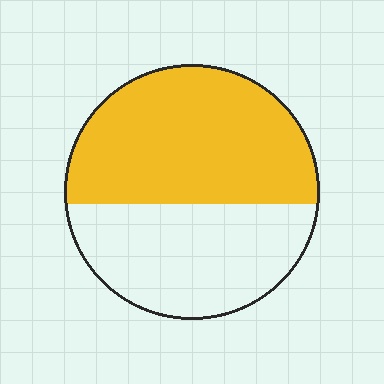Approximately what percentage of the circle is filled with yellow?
Approximately 55%.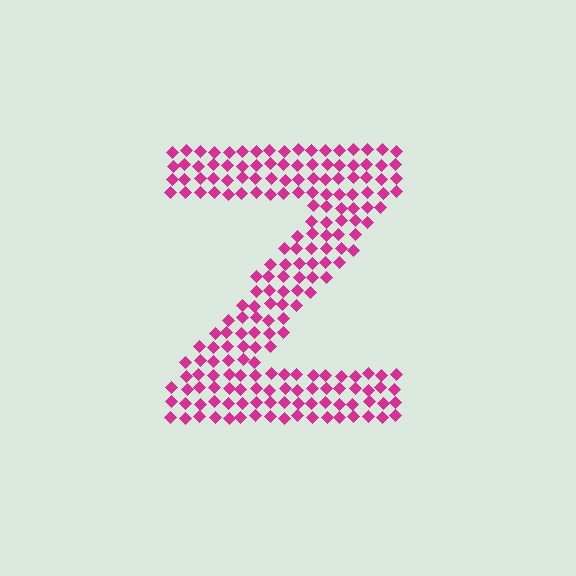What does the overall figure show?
The overall figure shows the letter Z.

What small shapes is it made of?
It is made of small diamonds.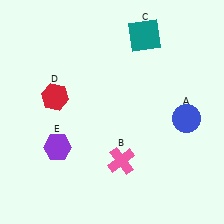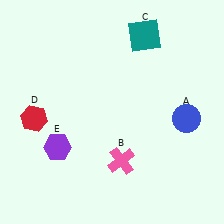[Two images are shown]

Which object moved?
The red hexagon (D) moved down.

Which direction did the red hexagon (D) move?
The red hexagon (D) moved down.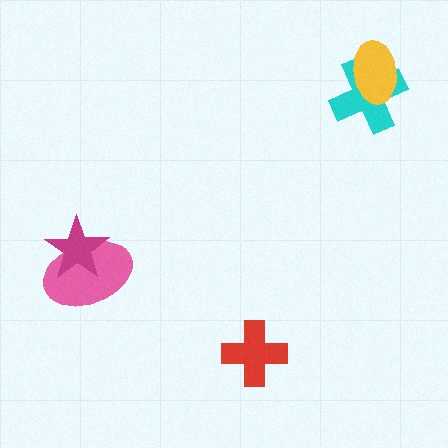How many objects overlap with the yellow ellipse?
1 object overlaps with the yellow ellipse.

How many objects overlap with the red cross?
0 objects overlap with the red cross.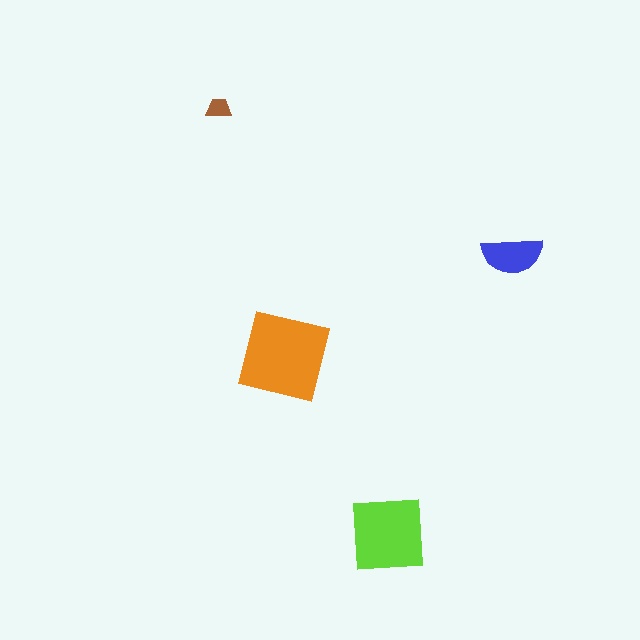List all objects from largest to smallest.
The orange square, the lime square, the blue semicircle, the brown trapezoid.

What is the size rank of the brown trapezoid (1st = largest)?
4th.